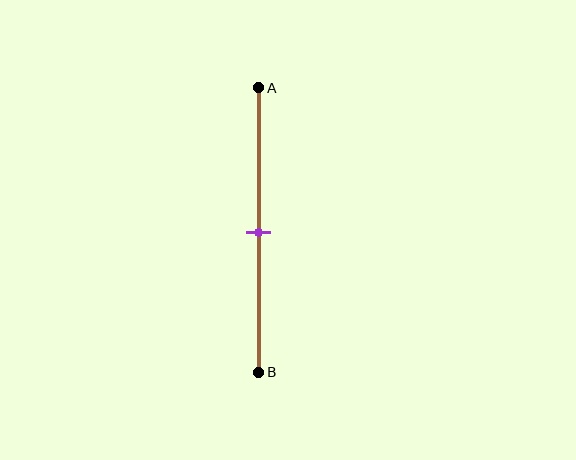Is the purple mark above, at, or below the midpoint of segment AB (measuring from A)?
The purple mark is approximately at the midpoint of segment AB.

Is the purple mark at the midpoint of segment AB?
Yes, the mark is approximately at the midpoint.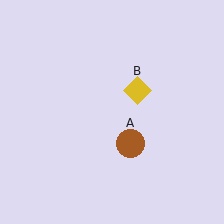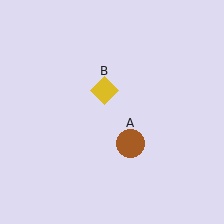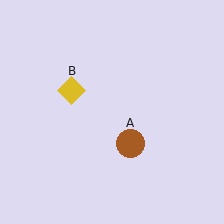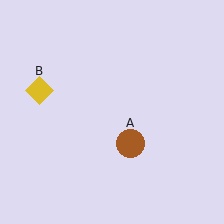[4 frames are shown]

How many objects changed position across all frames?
1 object changed position: yellow diamond (object B).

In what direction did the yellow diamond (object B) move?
The yellow diamond (object B) moved left.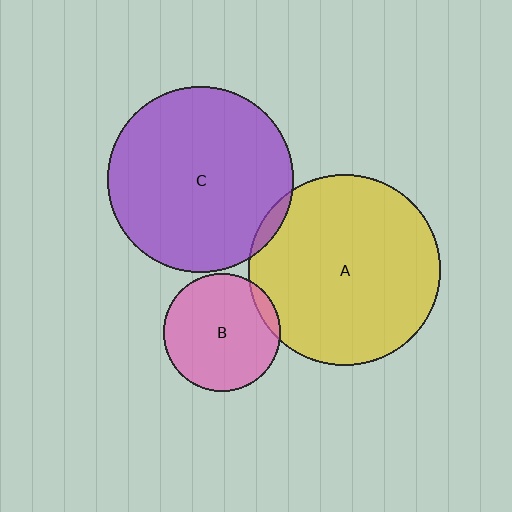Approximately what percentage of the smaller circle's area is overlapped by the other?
Approximately 5%.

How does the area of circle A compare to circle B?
Approximately 2.7 times.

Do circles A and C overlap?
Yes.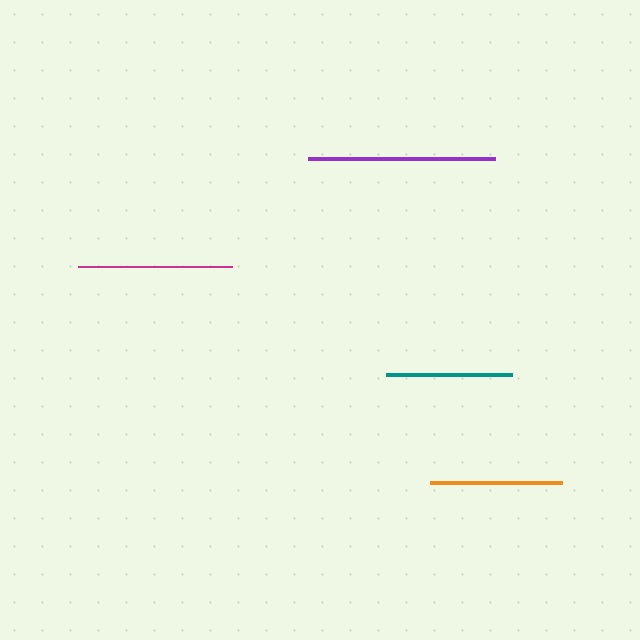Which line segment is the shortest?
The teal line is the shortest at approximately 126 pixels.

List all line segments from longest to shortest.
From longest to shortest: purple, magenta, orange, teal.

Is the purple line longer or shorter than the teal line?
The purple line is longer than the teal line.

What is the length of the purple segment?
The purple segment is approximately 187 pixels long.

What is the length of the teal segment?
The teal segment is approximately 126 pixels long.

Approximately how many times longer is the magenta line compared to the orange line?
The magenta line is approximately 1.2 times the length of the orange line.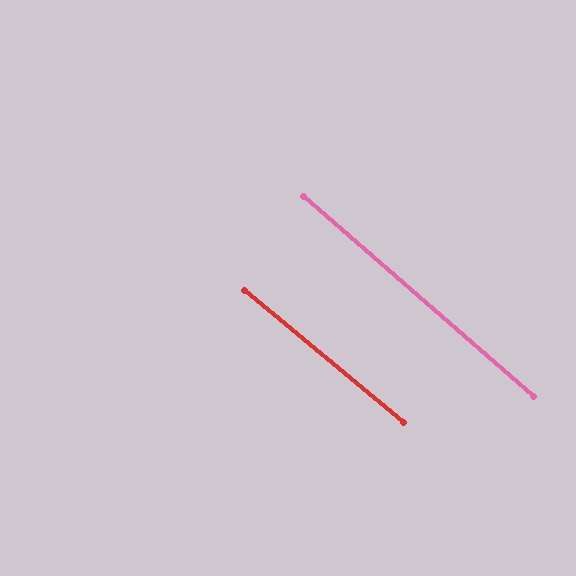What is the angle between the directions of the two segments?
Approximately 1 degree.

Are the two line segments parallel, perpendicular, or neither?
Parallel — their directions differ by only 1.2°.